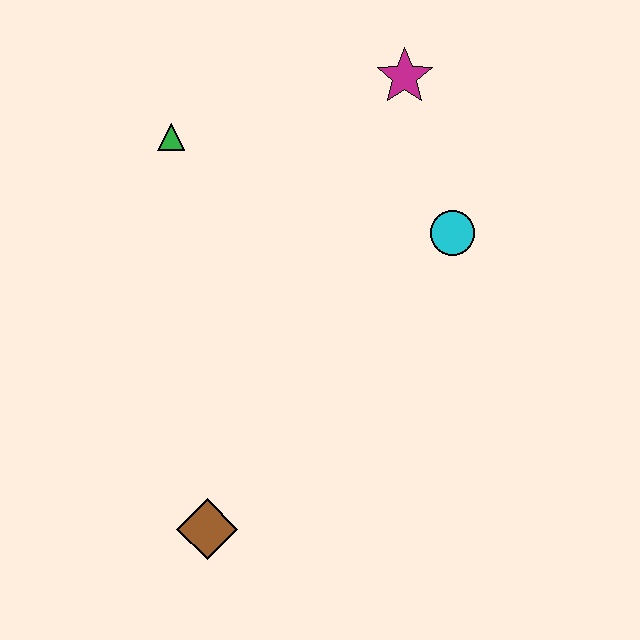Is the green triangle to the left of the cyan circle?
Yes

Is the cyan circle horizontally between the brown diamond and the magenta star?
No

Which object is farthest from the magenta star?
The brown diamond is farthest from the magenta star.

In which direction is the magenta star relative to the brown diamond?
The magenta star is above the brown diamond.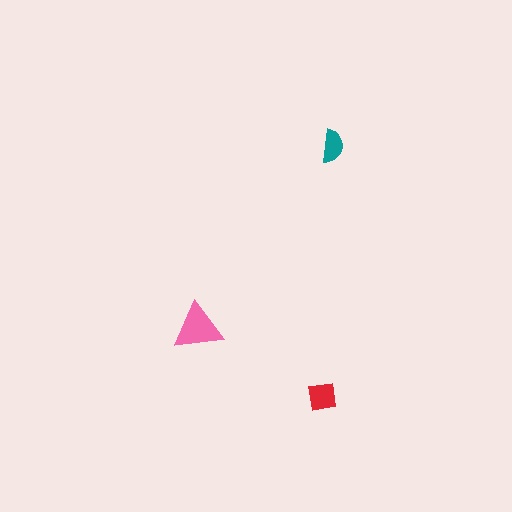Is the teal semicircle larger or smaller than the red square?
Smaller.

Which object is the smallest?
The teal semicircle.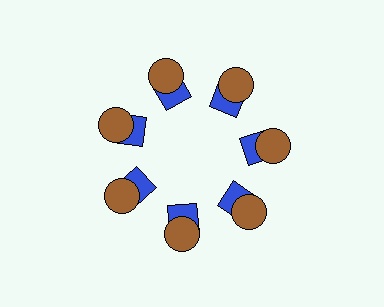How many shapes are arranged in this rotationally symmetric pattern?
There are 14 shapes, arranged in 7 groups of 2.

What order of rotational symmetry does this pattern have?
This pattern has 7-fold rotational symmetry.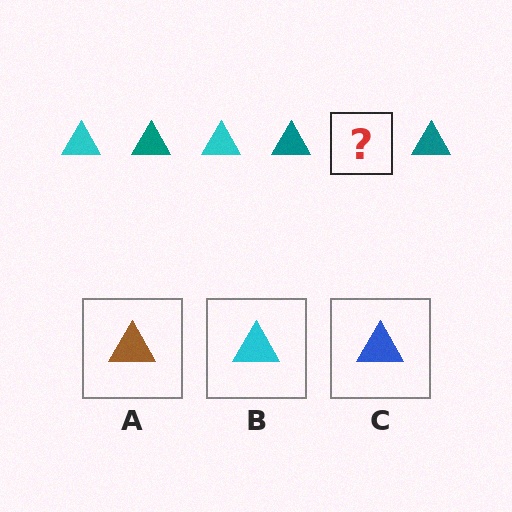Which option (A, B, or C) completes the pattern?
B.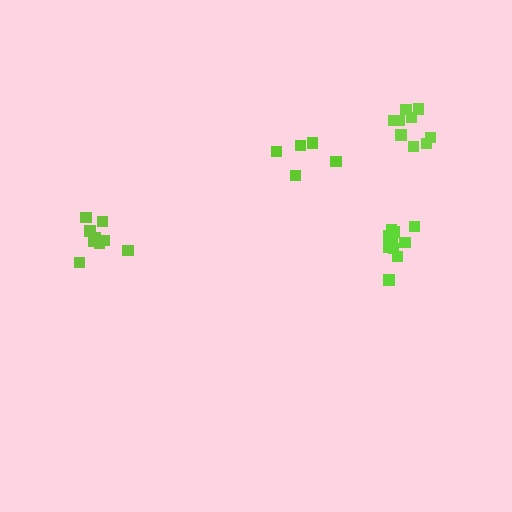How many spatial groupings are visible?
There are 4 spatial groupings.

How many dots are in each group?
Group 1: 11 dots, Group 2: 5 dots, Group 3: 9 dots, Group 4: 9 dots (34 total).